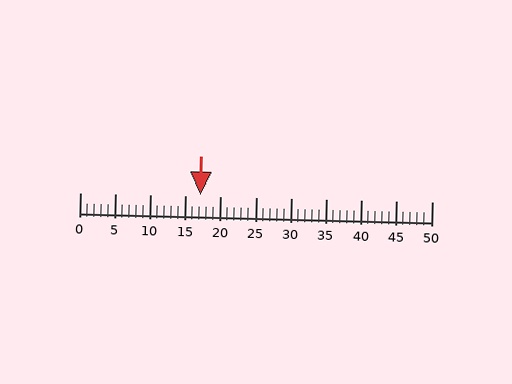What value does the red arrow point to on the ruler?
The red arrow points to approximately 17.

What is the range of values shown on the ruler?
The ruler shows values from 0 to 50.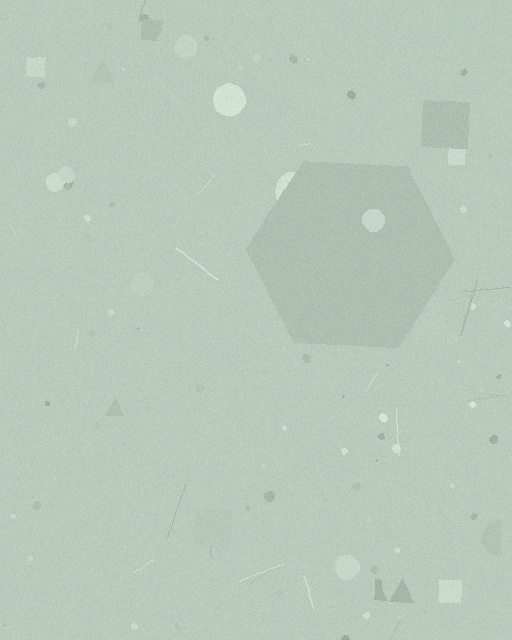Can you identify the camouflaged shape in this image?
The camouflaged shape is a hexagon.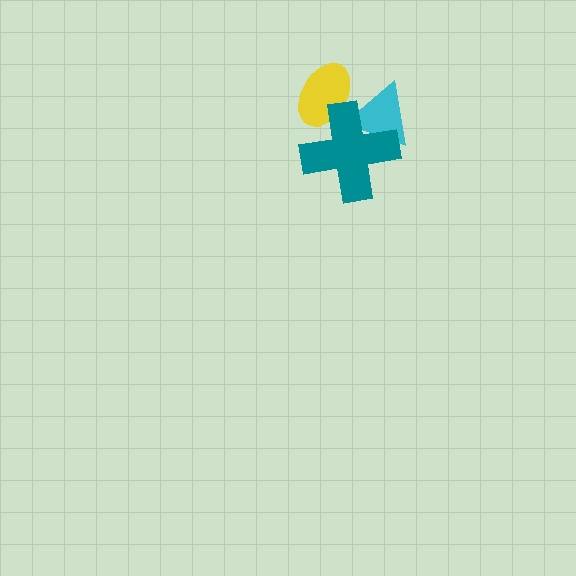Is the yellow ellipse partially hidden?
Yes, it is partially covered by another shape.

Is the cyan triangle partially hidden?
Yes, it is partially covered by another shape.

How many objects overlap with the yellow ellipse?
2 objects overlap with the yellow ellipse.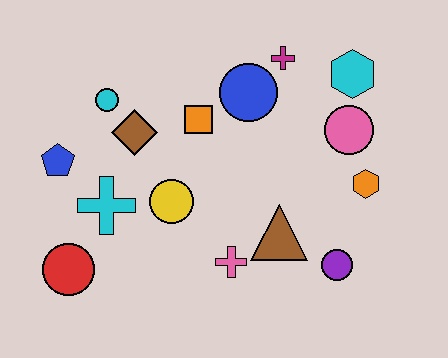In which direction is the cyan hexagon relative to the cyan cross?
The cyan hexagon is to the right of the cyan cross.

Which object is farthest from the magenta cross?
The red circle is farthest from the magenta cross.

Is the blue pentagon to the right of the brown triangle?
No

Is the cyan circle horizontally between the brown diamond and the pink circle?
No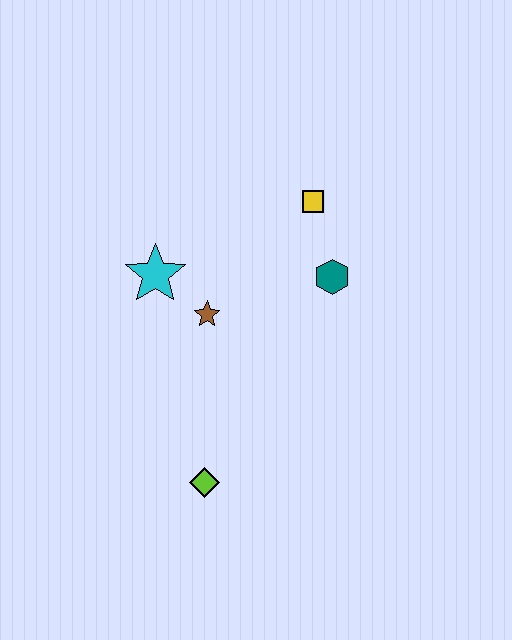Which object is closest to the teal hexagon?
The yellow square is closest to the teal hexagon.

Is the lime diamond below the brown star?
Yes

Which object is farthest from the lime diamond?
The yellow square is farthest from the lime diamond.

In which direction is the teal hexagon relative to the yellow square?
The teal hexagon is below the yellow square.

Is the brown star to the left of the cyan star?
No